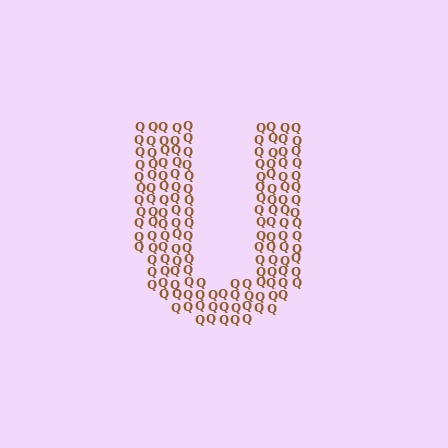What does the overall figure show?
The overall figure shows the letter U.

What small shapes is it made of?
It is made of small letter Q's.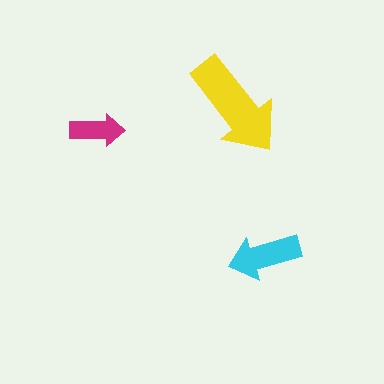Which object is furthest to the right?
The cyan arrow is rightmost.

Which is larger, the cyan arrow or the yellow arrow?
The yellow one.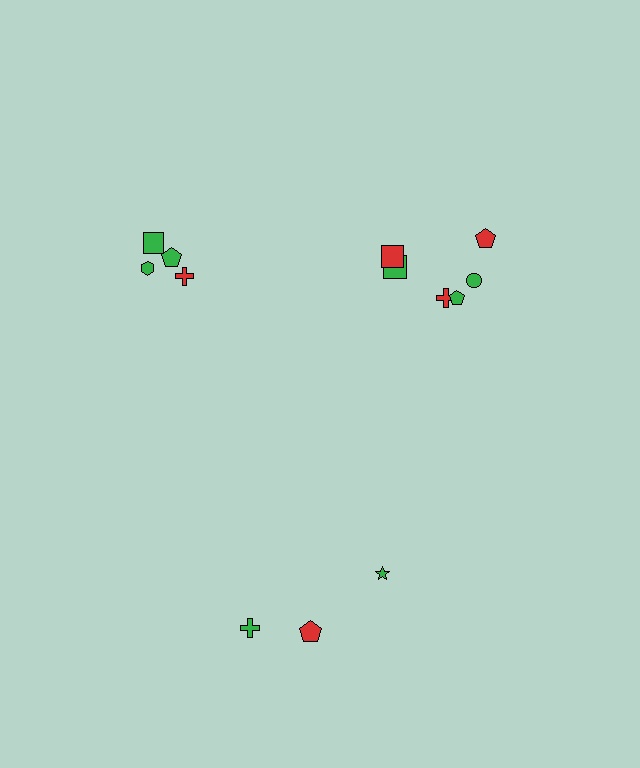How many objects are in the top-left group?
There are 4 objects.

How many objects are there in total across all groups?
There are 13 objects.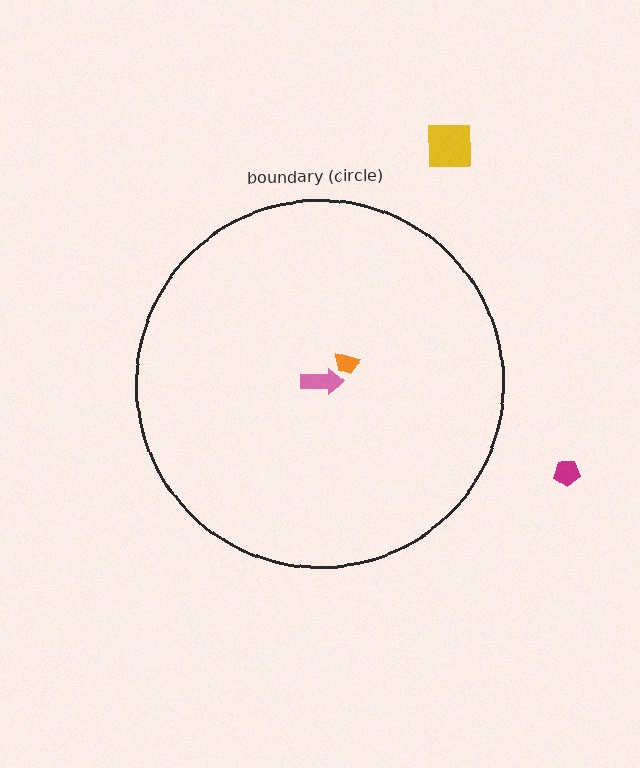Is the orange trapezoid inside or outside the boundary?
Inside.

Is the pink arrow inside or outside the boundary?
Inside.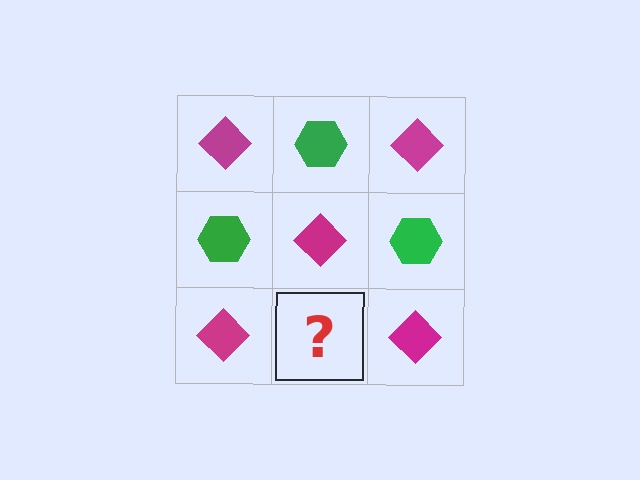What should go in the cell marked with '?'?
The missing cell should contain a green hexagon.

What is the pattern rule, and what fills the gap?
The rule is that it alternates magenta diamond and green hexagon in a checkerboard pattern. The gap should be filled with a green hexagon.